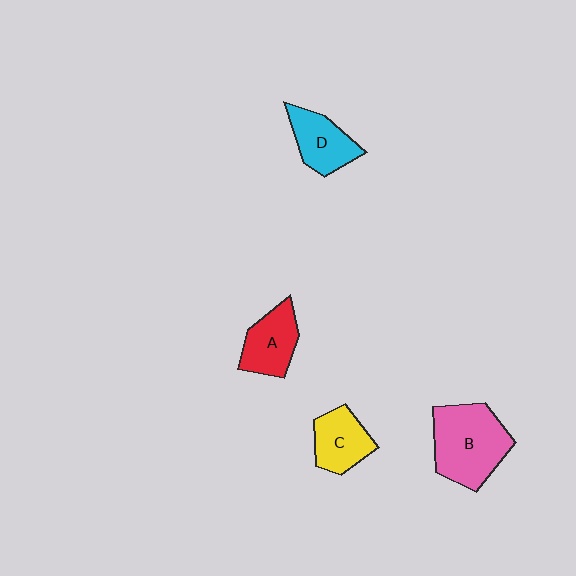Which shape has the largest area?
Shape B (pink).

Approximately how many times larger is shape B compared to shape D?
Approximately 1.7 times.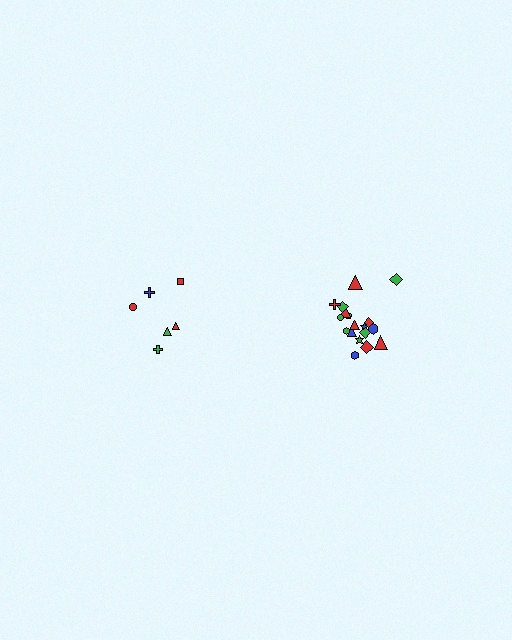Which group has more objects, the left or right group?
The right group.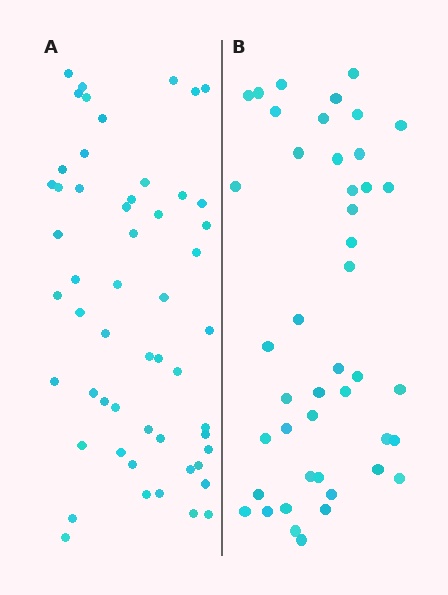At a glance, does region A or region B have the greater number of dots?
Region A (the left region) has more dots.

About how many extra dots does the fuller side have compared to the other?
Region A has roughly 10 or so more dots than region B.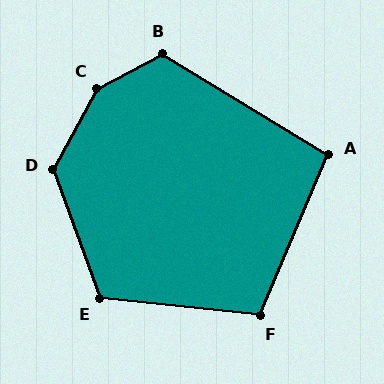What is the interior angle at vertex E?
Approximately 116 degrees (obtuse).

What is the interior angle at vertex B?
Approximately 121 degrees (obtuse).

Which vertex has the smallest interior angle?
A, at approximately 98 degrees.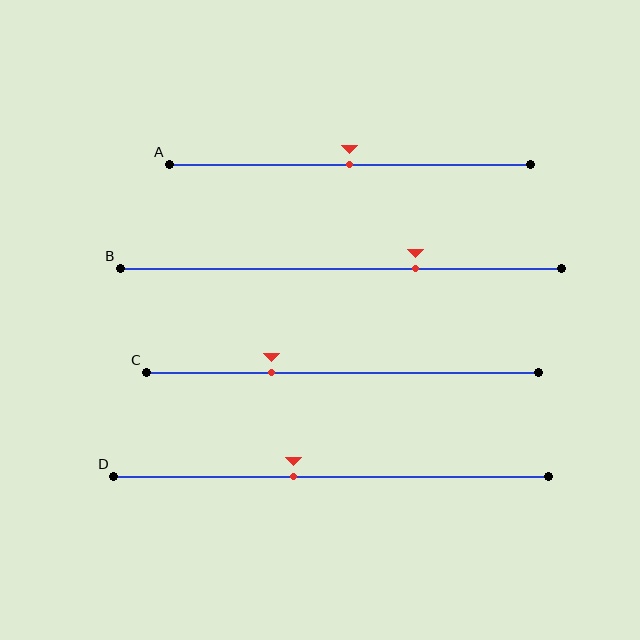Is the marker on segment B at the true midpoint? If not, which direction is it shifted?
No, the marker on segment B is shifted to the right by about 17% of the segment length.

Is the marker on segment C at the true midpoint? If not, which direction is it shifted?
No, the marker on segment C is shifted to the left by about 18% of the segment length.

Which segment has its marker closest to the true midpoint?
Segment A has its marker closest to the true midpoint.